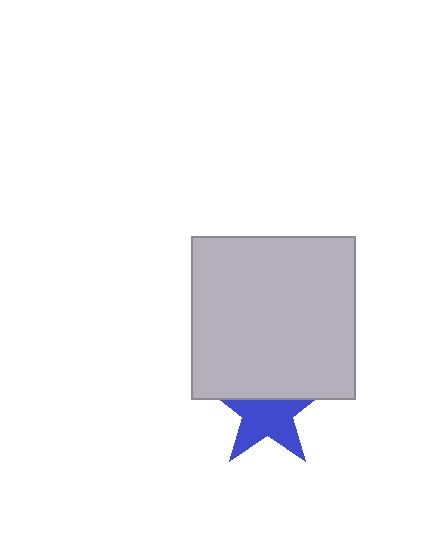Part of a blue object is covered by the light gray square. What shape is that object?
It is a star.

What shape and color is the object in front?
The object in front is a light gray square.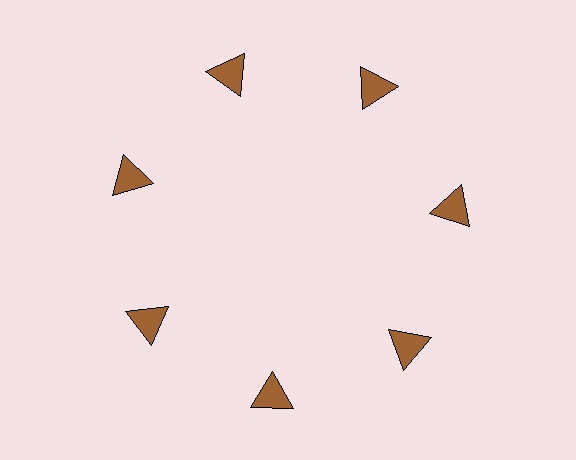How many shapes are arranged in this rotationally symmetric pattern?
There are 7 shapes, arranged in 7 groups of 1.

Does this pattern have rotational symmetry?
Yes, this pattern has 7-fold rotational symmetry. It looks the same after rotating 51 degrees around the center.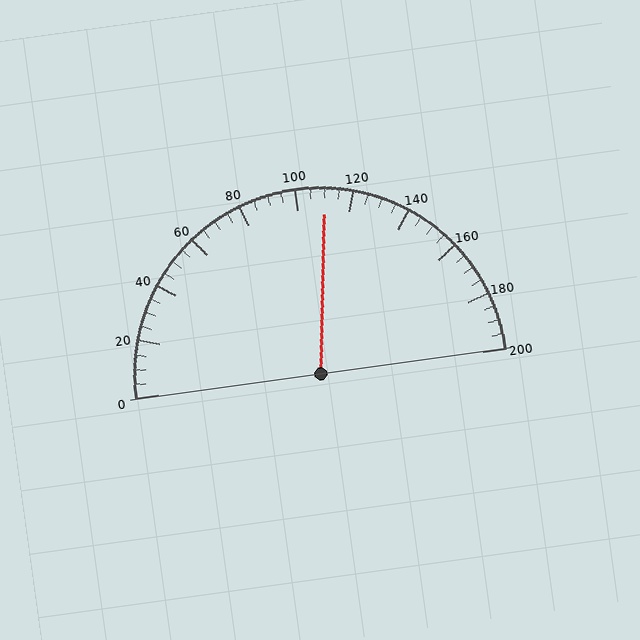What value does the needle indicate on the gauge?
The needle indicates approximately 110.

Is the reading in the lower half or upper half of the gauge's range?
The reading is in the upper half of the range (0 to 200).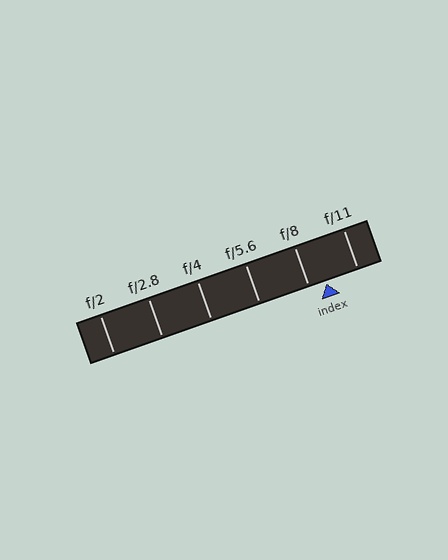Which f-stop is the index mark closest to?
The index mark is closest to f/8.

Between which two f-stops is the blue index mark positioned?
The index mark is between f/8 and f/11.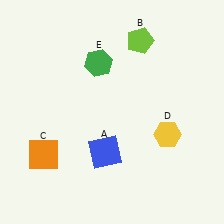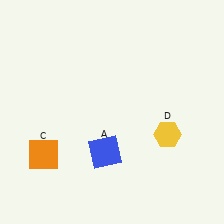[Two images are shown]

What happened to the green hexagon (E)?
The green hexagon (E) was removed in Image 2. It was in the top-left area of Image 1.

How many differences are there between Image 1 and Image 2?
There are 2 differences between the two images.